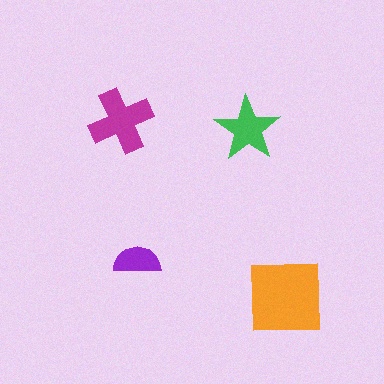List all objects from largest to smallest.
The orange square, the magenta cross, the green star, the purple semicircle.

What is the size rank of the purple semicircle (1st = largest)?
4th.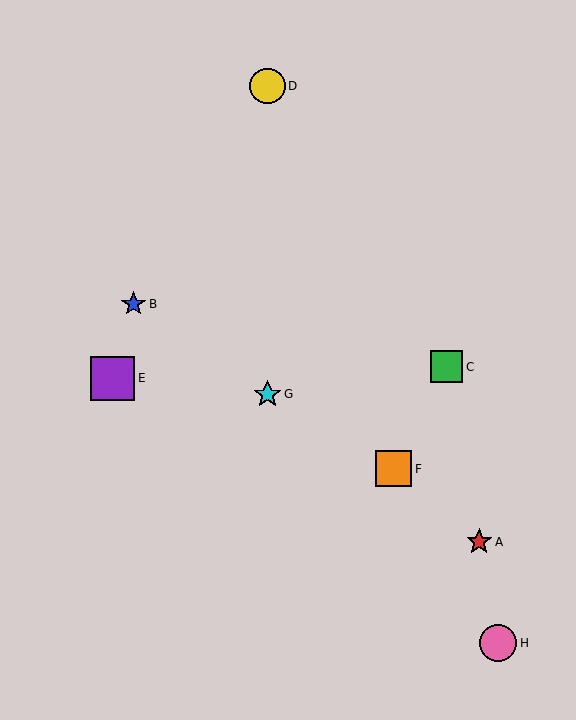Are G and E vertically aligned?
No, G is at x≈267 and E is at x≈113.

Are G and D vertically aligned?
Yes, both are at x≈267.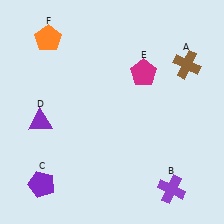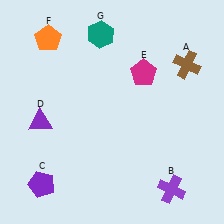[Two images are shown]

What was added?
A teal hexagon (G) was added in Image 2.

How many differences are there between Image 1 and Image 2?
There is 1 difference between the two images.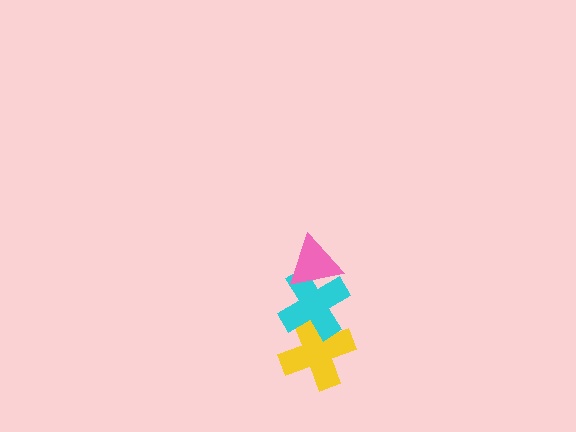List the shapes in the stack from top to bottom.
From top to bottom: the pink triangle, the cyan cross, the yellow cross.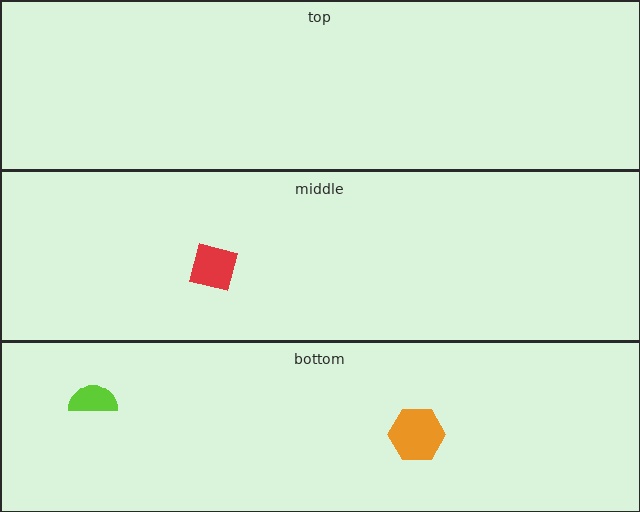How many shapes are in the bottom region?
2.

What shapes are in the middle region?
The red square.